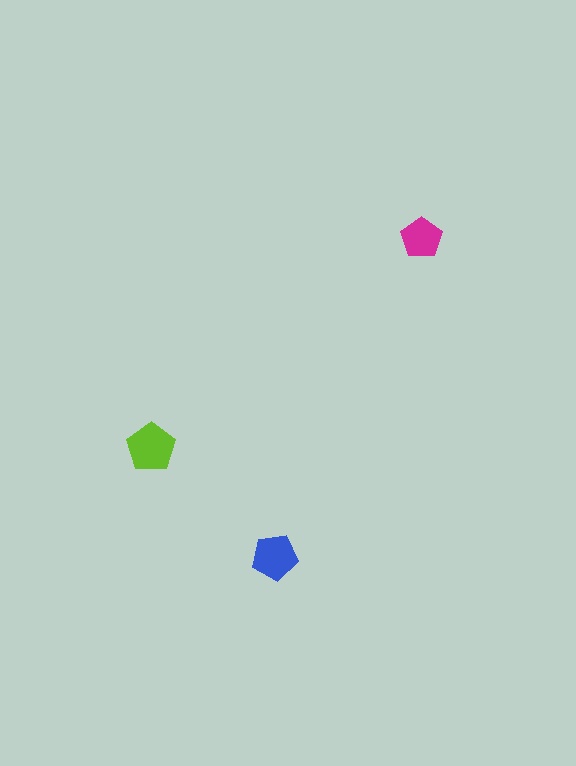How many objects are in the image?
There are 3 objects in the image.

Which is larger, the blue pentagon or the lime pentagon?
The lime one.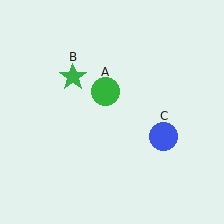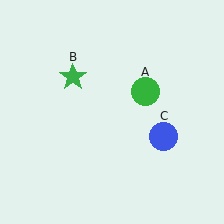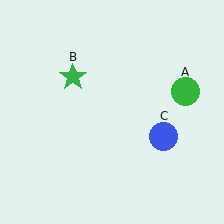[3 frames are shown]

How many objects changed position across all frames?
1 object changed position: green circle (object A).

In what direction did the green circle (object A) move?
The green circle (object A) moved right.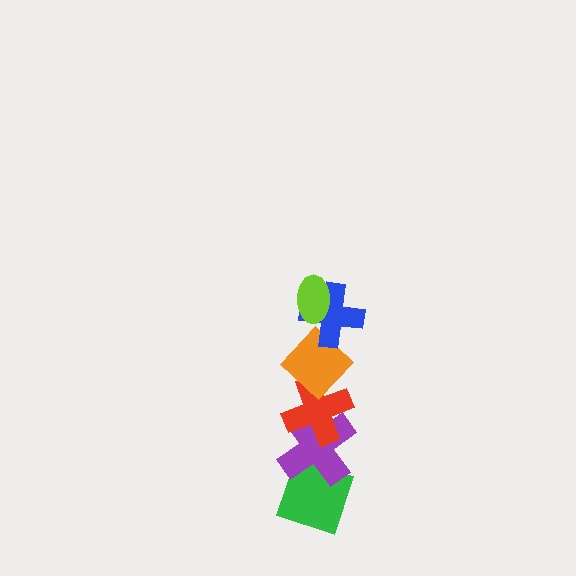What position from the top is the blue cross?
The blue cross is 2nd from the top.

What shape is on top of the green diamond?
The purple cross is on top of the green diamond.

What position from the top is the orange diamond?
The orange diamond is 3rd from the top.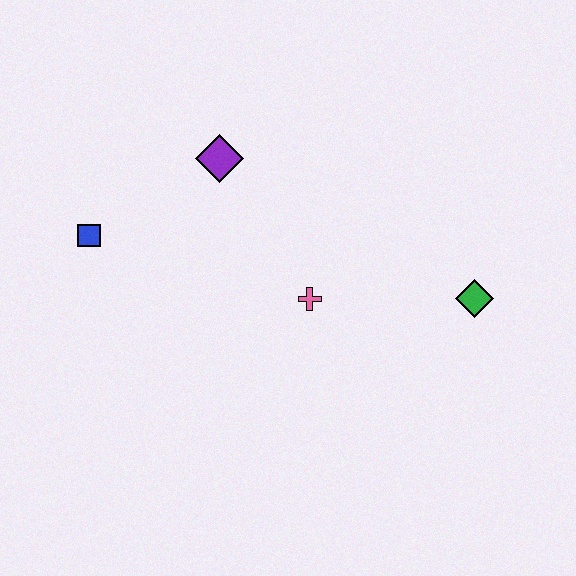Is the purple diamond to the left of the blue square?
No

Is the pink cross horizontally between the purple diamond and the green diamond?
Yes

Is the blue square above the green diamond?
Yes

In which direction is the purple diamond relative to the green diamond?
The purple diamond is to the left of the green diamond.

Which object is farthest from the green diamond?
The blue square is farthest from the green diamond.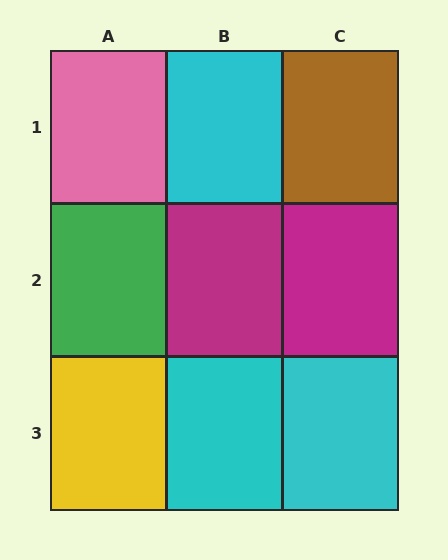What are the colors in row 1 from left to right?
Pink, cyan, brown.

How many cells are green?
1 cell is green.